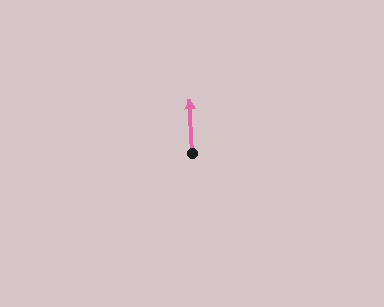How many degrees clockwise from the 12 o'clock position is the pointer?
Approximately 358 degrees.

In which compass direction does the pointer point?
North.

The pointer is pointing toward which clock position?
Roughly 12 o'clock.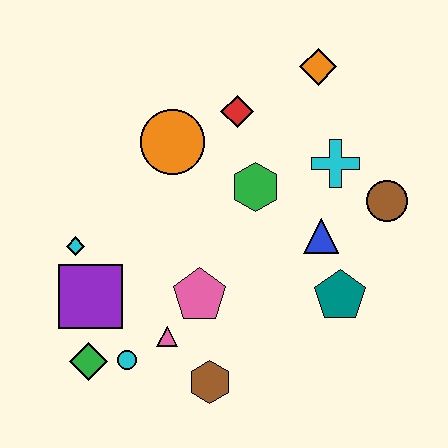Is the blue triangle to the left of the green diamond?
No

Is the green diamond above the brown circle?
No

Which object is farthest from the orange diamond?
The green diamond is farthest from the orange diamond.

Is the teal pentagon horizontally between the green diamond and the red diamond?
No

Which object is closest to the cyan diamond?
The purple square is closest to the cyan diamond.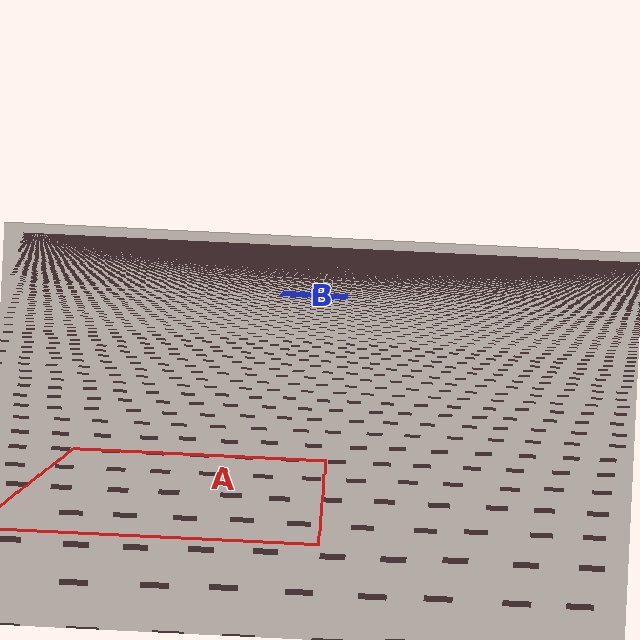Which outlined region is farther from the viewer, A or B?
Region B is farther from the viewer — the texture elements inside it appear smaller and more densely packed.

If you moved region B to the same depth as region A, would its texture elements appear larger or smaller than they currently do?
They would appear larger. At a closer depth, the same texture elements are projected at a bigger on-screen size.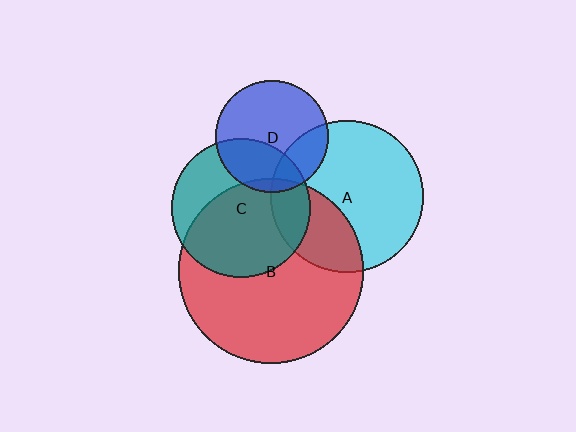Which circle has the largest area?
Circle B (red).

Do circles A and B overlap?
Yes.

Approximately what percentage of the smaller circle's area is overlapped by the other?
Approximately 30%.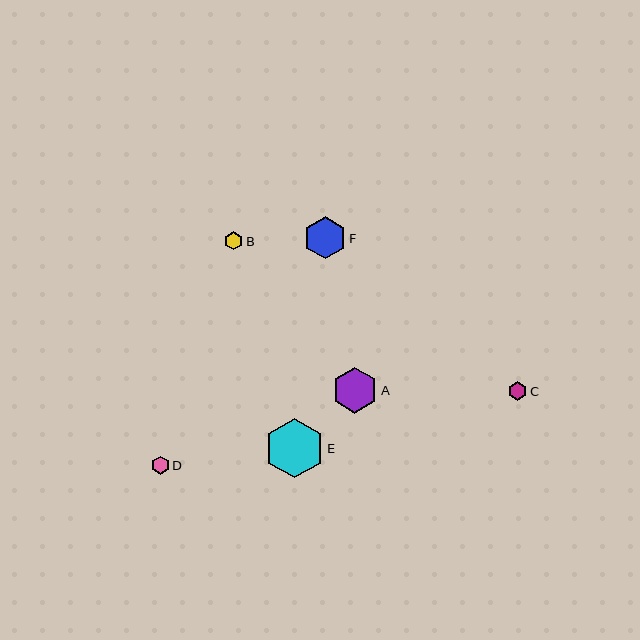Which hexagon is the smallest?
Hexagon B is the smallest with a size of approximately 18 pixels.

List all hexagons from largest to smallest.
From largest to smallest: E, A, F, C, D, B.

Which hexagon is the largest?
Hexagon E is the largest with a size of approximately 60 pixels.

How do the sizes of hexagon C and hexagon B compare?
Hexagon C and hexagon B are approximately the same size.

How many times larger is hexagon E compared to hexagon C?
Hexagon E is approximately 3.2 times the size of hexagon C.